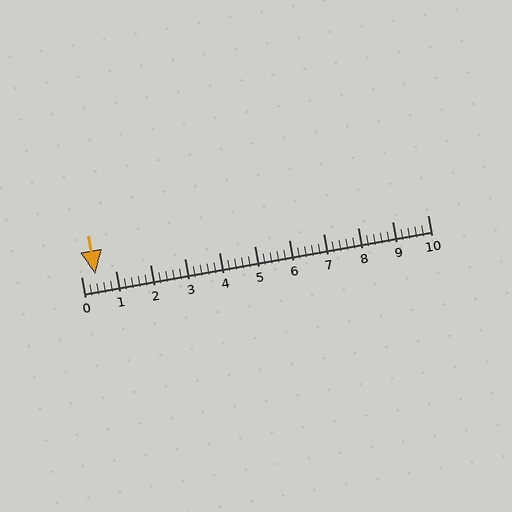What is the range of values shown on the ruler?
The ruler shows values from 0 to 10.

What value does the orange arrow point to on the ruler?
The orange arrow points to approximately 0.4.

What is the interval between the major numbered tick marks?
The major tick marks are spaced 1 units apart.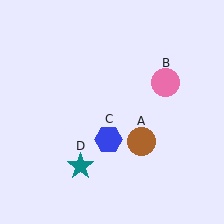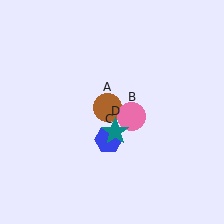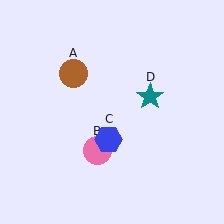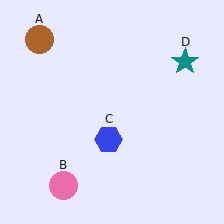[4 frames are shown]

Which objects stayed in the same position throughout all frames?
Blue hexagon (object C) remained stationary.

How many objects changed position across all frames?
3 objects changed position: brown circle (object A), pink circle (object B), teal star (object D).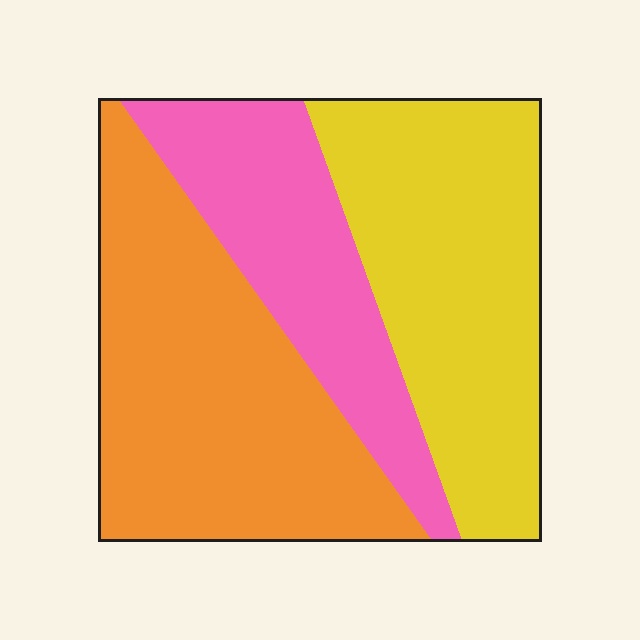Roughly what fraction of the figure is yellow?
Yellow covers about 35% of the figure.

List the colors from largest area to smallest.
From largest to smallest: orange, yellow, pink.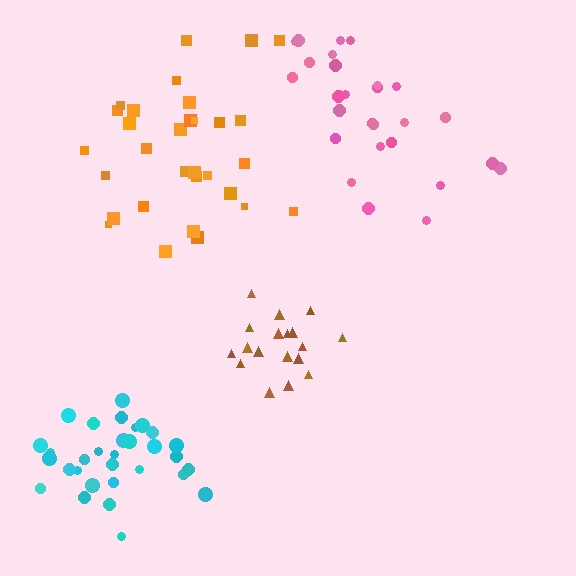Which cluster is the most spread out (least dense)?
Pink.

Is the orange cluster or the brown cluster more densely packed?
Brown.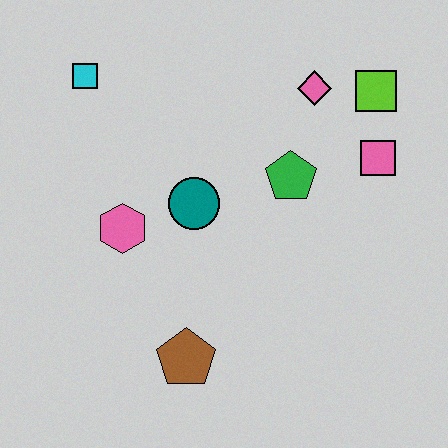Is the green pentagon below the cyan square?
Yes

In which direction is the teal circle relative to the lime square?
The teal circle is to the left of the lime square.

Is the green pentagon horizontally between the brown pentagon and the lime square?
Yes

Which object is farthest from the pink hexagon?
The lime square is farthest from the pink hexagon.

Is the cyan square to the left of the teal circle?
Yes